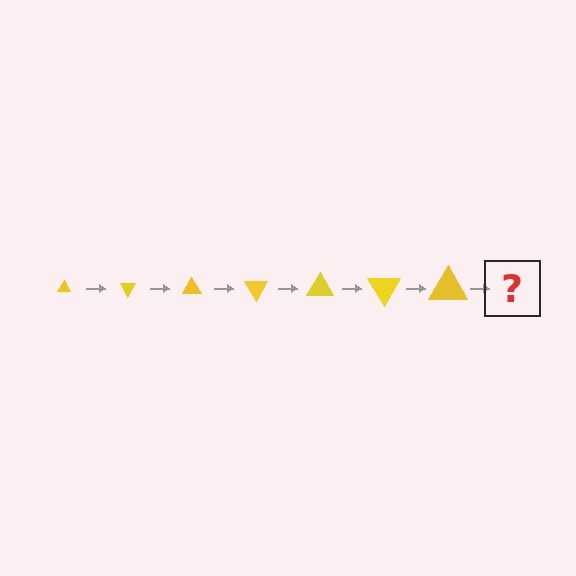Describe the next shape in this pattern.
It should be a triangle, larger than the previous one and rotated 420 degrees from the start.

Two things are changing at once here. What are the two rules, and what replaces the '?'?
The two rules are that the triangle grows larger each step and it rotates 60 degrees each step. The '?' should be a triangle, larger than the previous one and rotated 420 degrees from the start.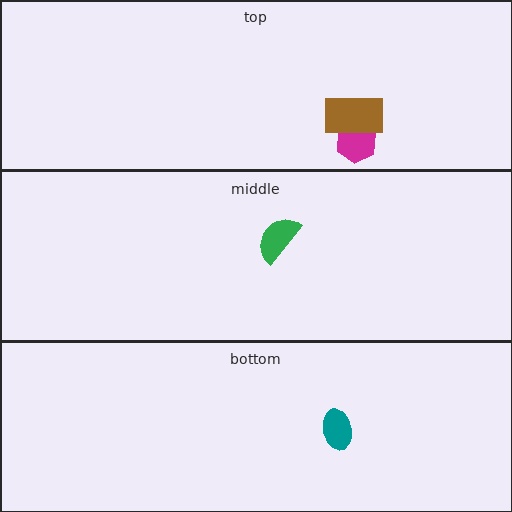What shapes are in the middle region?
The green semicircle.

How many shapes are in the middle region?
1.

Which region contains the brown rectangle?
The top region.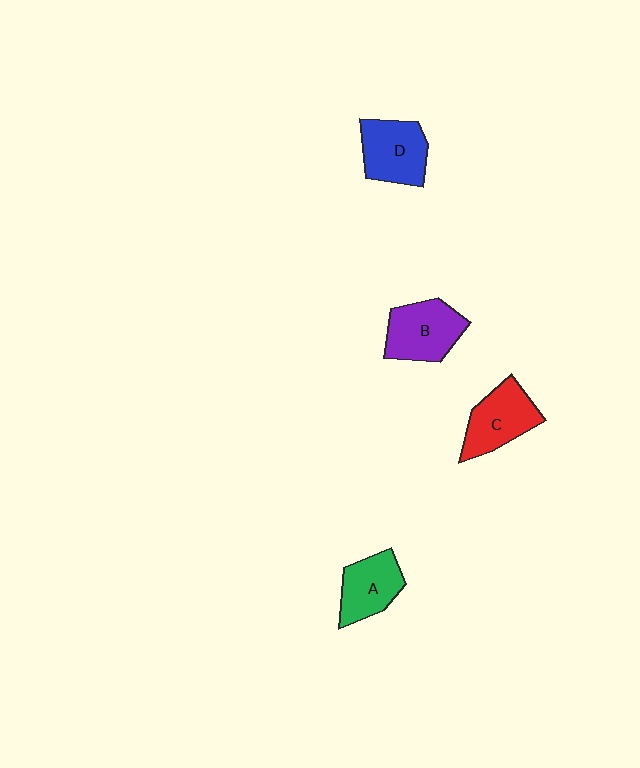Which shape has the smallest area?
Shape A (green).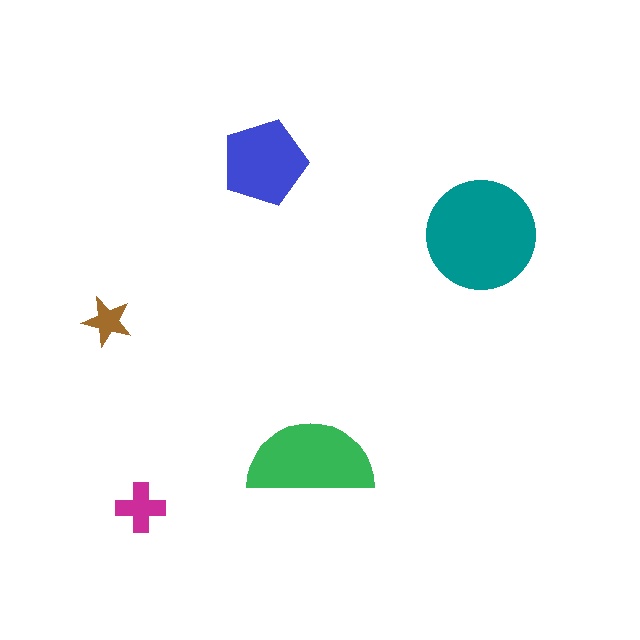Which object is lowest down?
The magenta cross is bottommost.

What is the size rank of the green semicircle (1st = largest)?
2nd.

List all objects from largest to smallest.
The teal circle, the green semicircle, the blue pentagon, the magenta cross, the brown star.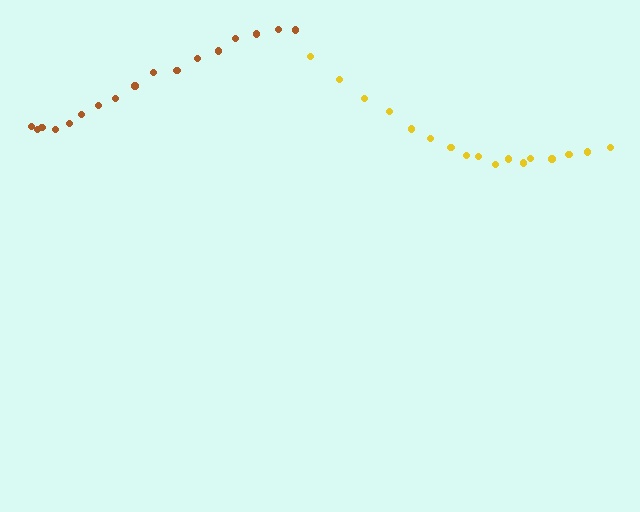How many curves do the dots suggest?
There are 2 distinct paths.